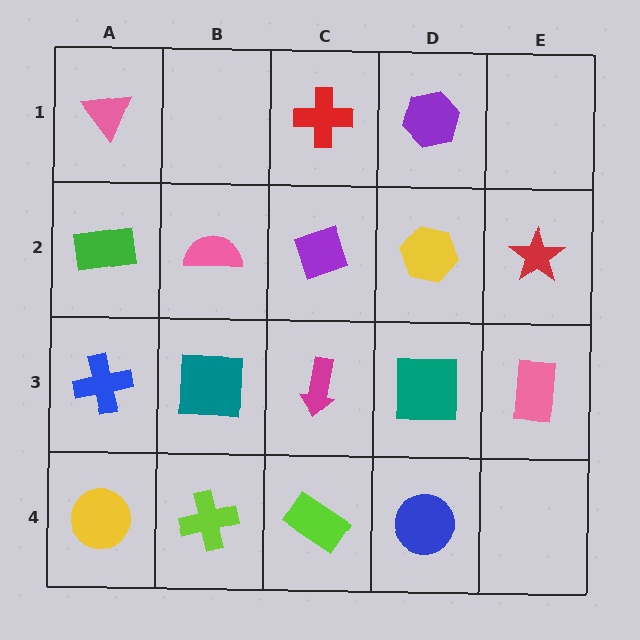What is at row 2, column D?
A yellow hexagon.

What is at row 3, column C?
A magenta arrow.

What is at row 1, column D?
A purple hexagon.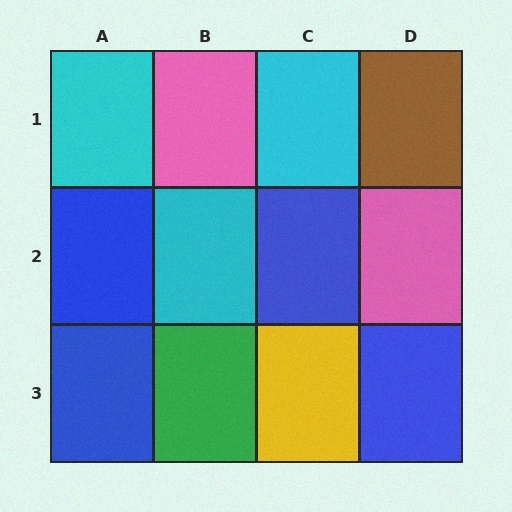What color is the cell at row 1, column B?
Pink.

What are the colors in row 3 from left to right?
Blue, green, yellow, blue.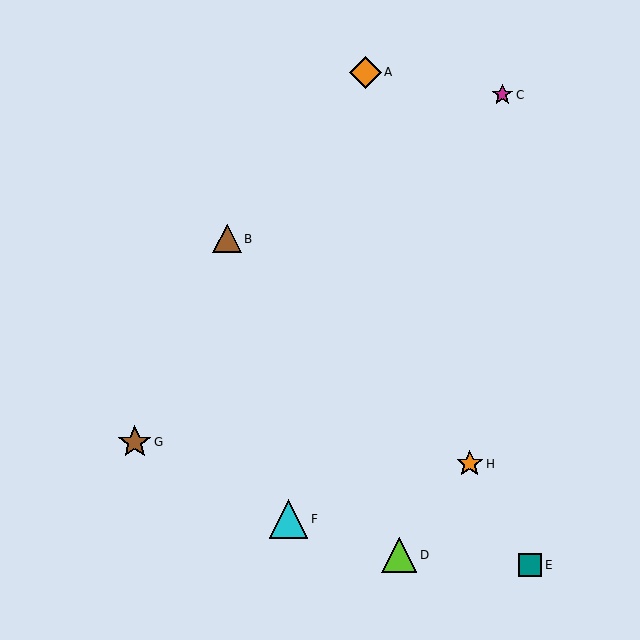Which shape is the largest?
The cyan triangle (labeled F) is the largest.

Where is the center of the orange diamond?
The center of the orange diamond is at (365, 72).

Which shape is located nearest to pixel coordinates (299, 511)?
The cyan triangle (labeled F) at (288, 519) is nearest to that location.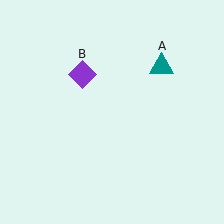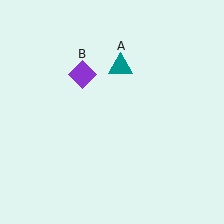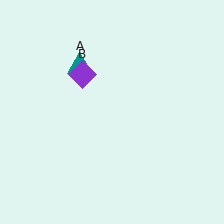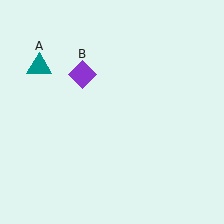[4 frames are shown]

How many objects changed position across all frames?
1 object changed position: teal triangle (object A).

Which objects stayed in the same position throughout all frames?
Purple diamond (object B) remained stationary.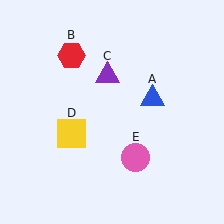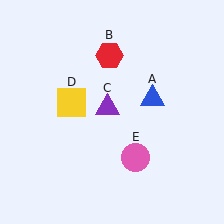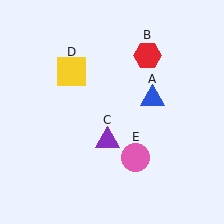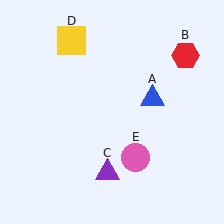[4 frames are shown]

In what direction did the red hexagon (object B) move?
The red hexagon (object B) moved right.